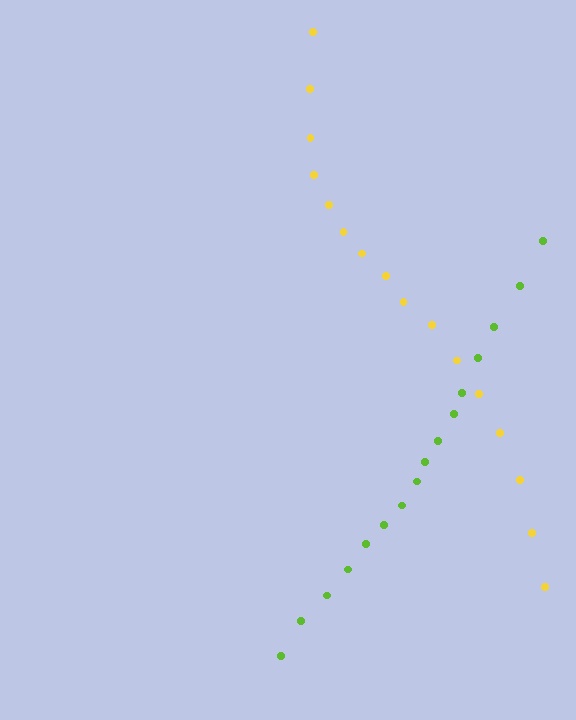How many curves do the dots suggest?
There are 2 distinct paths.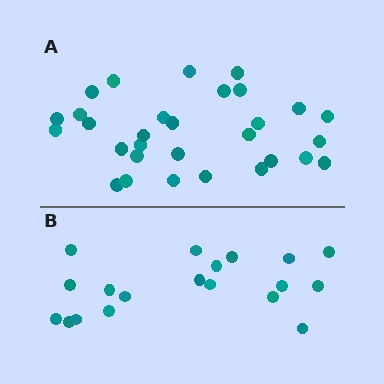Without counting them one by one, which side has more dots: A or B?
Region A (the top region) has more dots.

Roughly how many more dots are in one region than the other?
Region A has roughly 12 or so more dots than region B.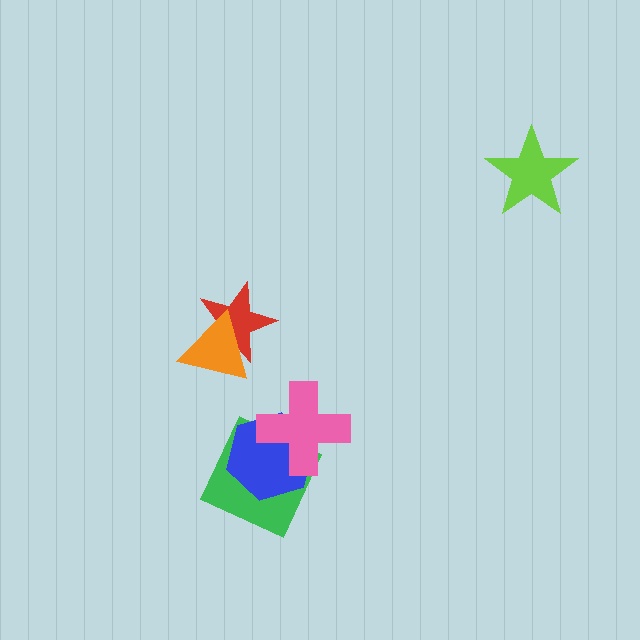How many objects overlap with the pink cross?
2 objects overlap with the pink cross.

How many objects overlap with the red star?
1 object overlaps with the red star.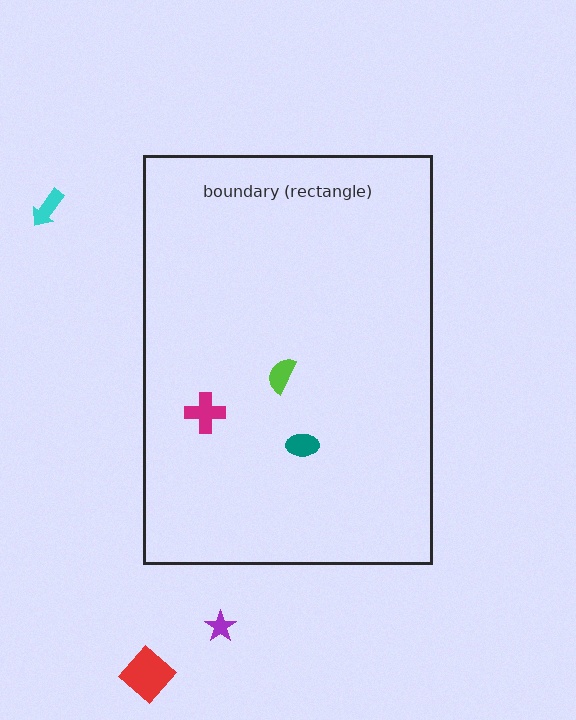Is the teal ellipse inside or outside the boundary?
Inside.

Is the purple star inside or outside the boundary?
Outside.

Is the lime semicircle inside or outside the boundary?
Inside.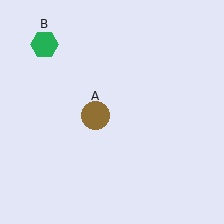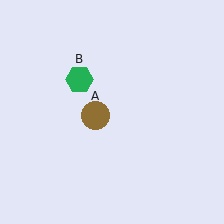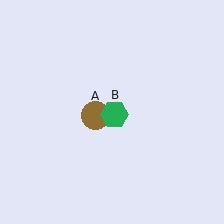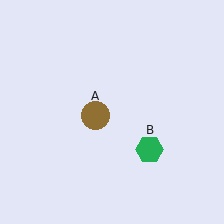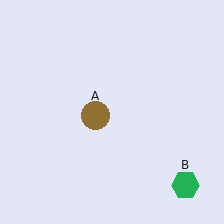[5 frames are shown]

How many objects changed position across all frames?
1 object changed position: green hexagon (object B).